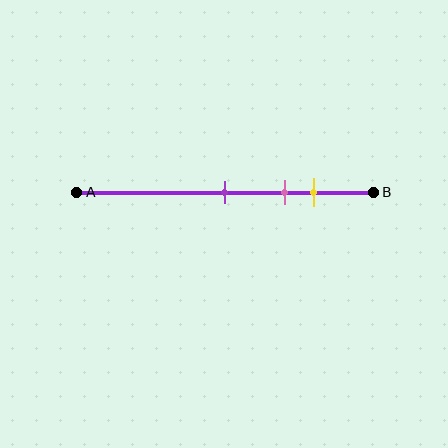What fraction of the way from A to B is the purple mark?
The purple mark is approximately 50% (0.5) of the way from A to B.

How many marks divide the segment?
There are 3 marks dividing the segment.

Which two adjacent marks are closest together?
The pink and yellow marks are the closest adjacent pair.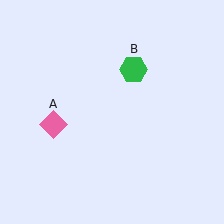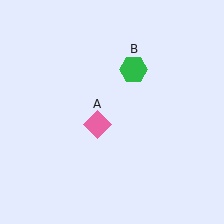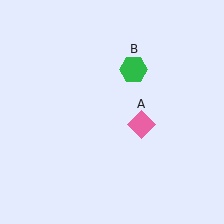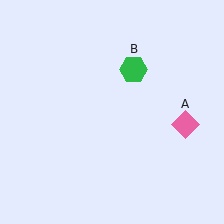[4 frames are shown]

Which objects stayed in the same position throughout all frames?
Green hexagon (object B) remained stationary.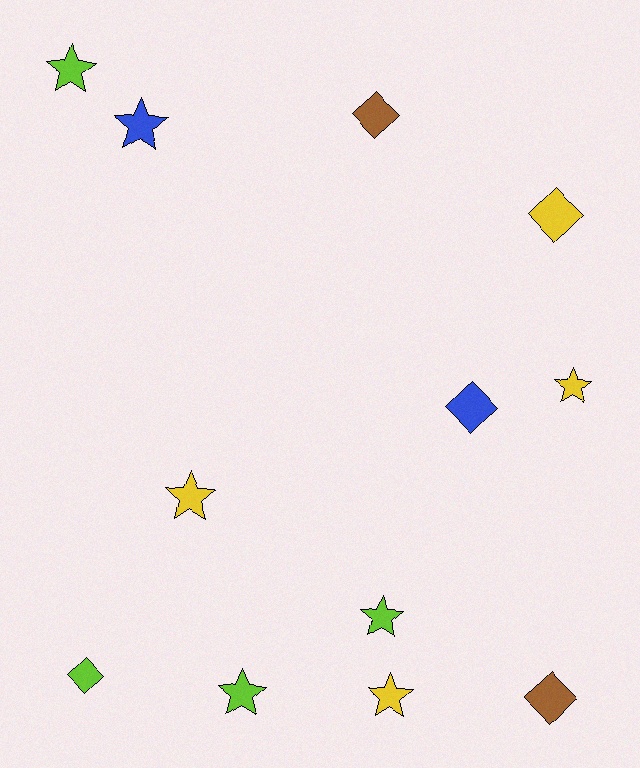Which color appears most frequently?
Lime, with 4 objects.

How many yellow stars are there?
There are 3 yellow stars.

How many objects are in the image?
There are 12 objects.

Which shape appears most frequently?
Star, with 7 objects.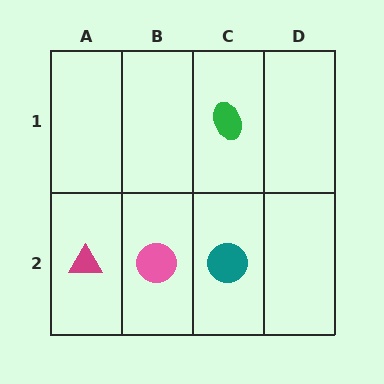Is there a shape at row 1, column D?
No, that cell is empty.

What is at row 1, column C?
A green ellipse.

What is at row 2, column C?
A teal circle.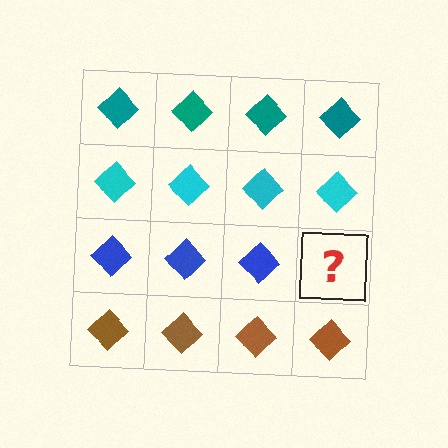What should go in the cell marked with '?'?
The missing cell should contain a blue diamond.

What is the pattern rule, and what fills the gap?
The rule is that each row has a consistent color. The gap should be filled with a blue diamond.